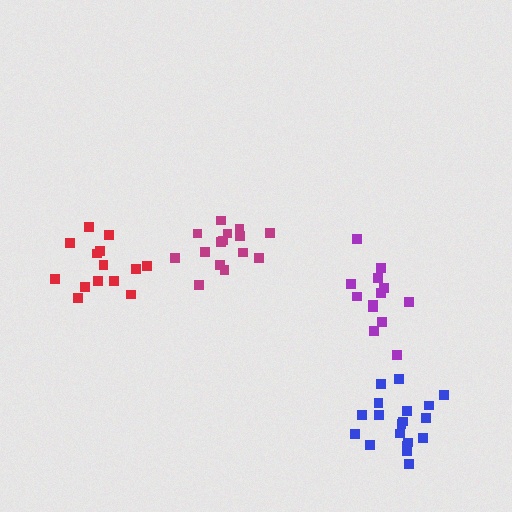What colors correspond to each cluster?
The clusters are colored: magenta, purple, blue, red.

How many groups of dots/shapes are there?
There are 4 groups.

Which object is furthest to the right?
The blue cluster is rightmost.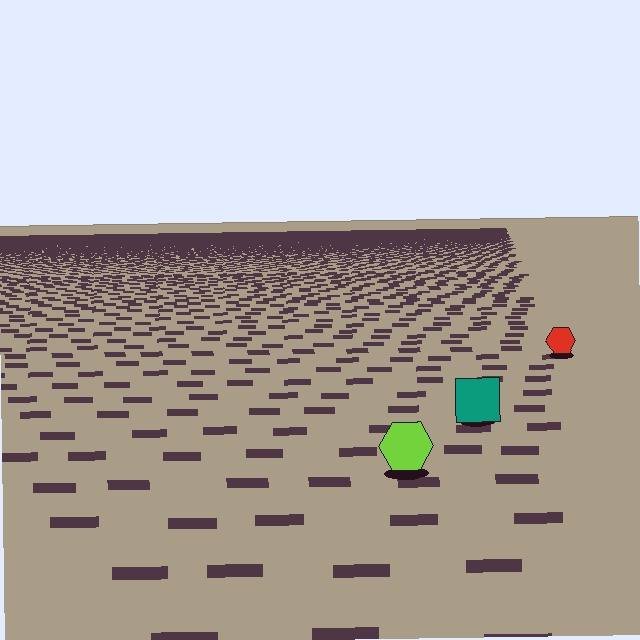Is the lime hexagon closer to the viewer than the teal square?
Yes. The lime hexagon is closer — you can tell from the texture gradient: the ground texture is coarser near it.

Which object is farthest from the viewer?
The red hexagon is farthest from the viewer. It appears smaller and the ground texture around it is denser.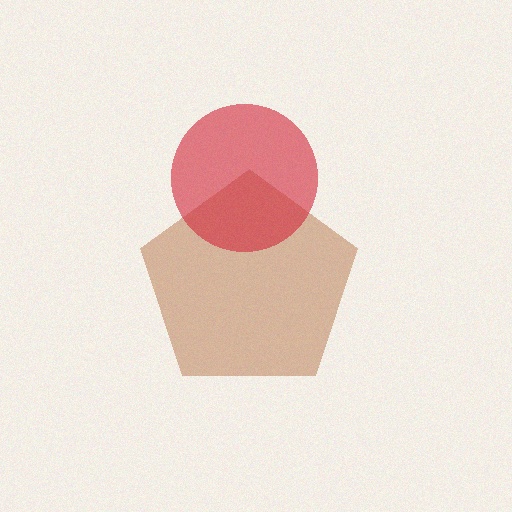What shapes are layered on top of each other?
The layered shapes are: a brown pentagon, a red circle.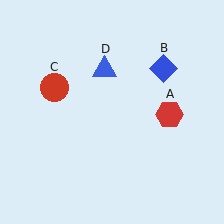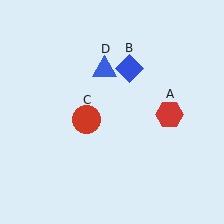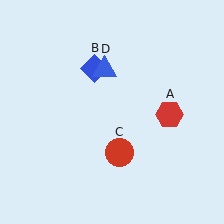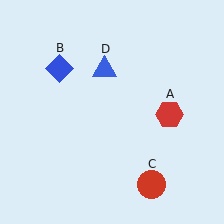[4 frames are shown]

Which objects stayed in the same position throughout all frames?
Red hexagon (object A) and blue triangle (object D) remained stationary.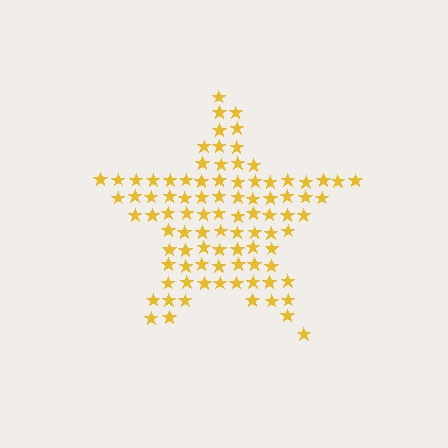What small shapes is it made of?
It is made of small stars.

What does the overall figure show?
The overall figure shows a star.